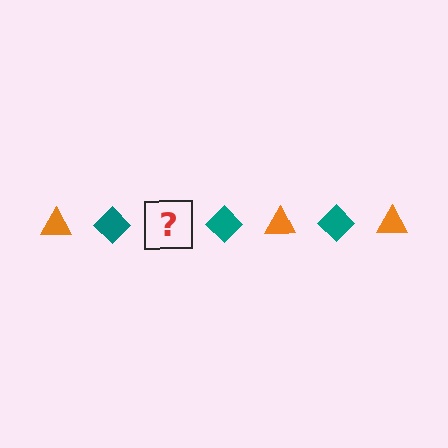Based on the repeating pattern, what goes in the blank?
The blank should be an orange triangle.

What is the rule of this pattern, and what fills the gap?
The rule is that the pattern alternates between orange triangle and teal diamond. The gap should be filled with an orange triangle.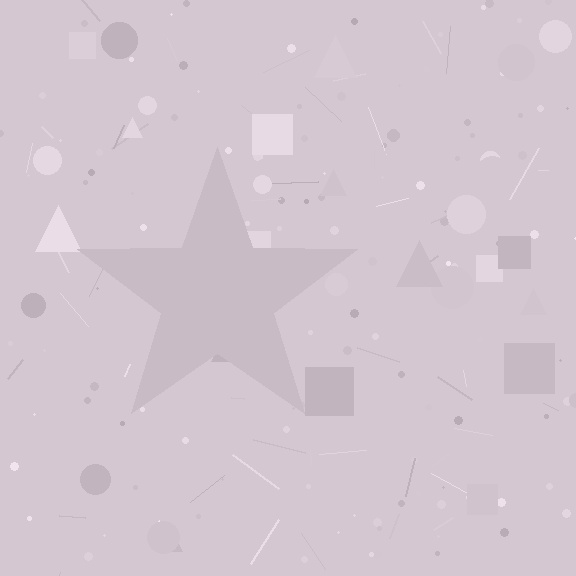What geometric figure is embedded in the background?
A star is embedded in the background.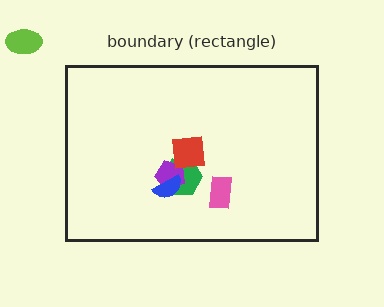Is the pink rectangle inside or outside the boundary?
Inside.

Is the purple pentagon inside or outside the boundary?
Inside.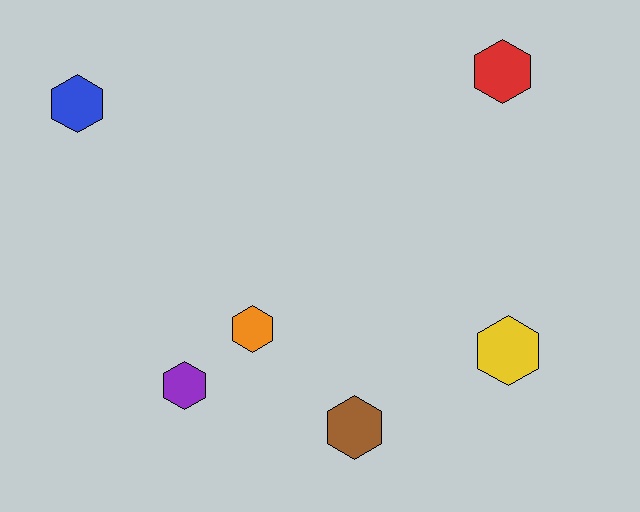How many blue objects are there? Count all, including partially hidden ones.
There is 1 blue object.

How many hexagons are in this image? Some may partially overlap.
There are 6 hexagons.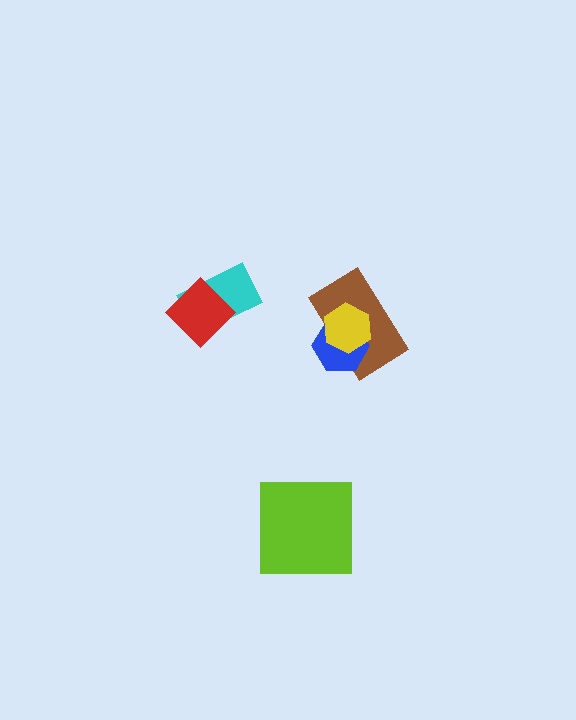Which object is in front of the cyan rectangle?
The red diamond is in front of the cyan rectangle.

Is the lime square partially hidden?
No, no other shape covers it.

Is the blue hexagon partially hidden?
Yes, it is partially covered by another shape.